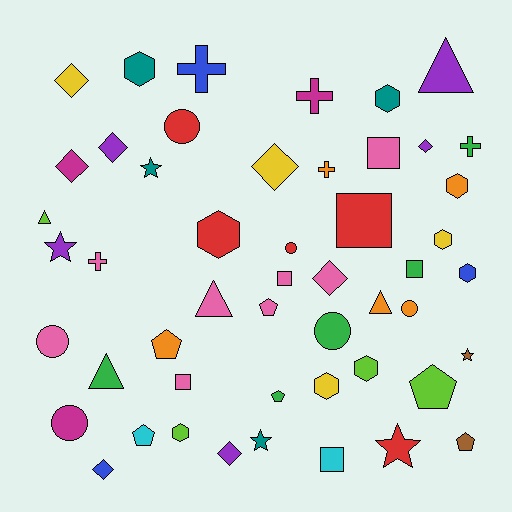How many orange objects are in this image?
There are 5 orange objects.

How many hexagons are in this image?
There are 9 hexagons.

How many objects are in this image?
There are 50 objects.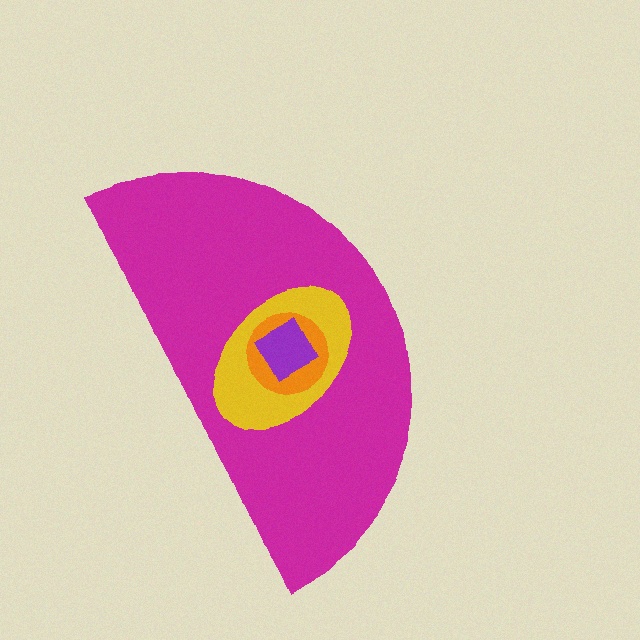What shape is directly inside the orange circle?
The purple diamond.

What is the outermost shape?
The magenta semicircle.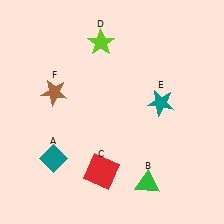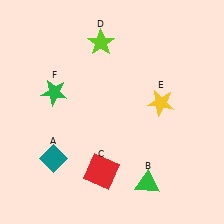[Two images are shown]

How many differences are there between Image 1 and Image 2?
There are 2 differences between the two images.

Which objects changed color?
E changed from teal to yellow. F changed from brown to green.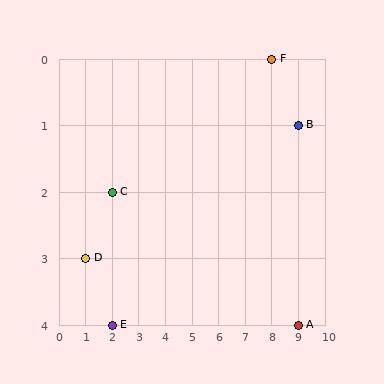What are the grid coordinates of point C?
Point C is at grid coordinates (2, 2).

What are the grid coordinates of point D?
Point D is at grid coordinates (1, 3).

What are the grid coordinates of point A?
Point A is at grid coordinates (9, 4).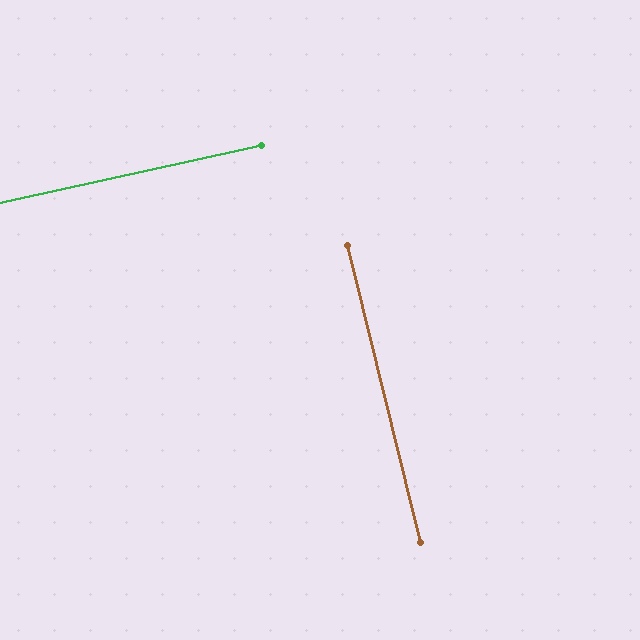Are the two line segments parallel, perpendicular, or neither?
Perpendicular — they meet at approximately 89°.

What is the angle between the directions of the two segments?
Approximately 89 degrees.